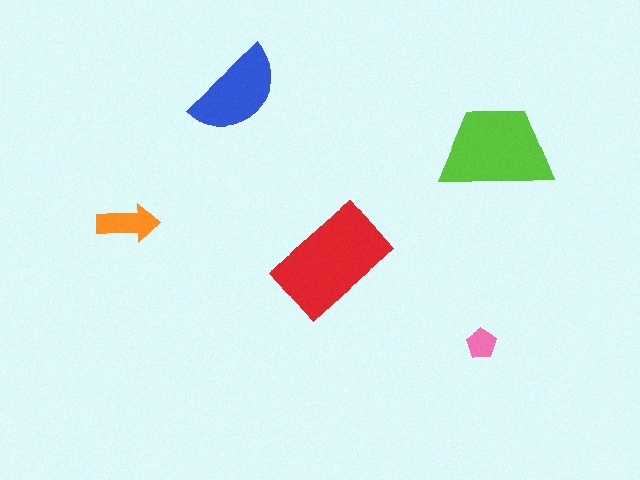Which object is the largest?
The red rectangle.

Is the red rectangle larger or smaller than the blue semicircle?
Larger.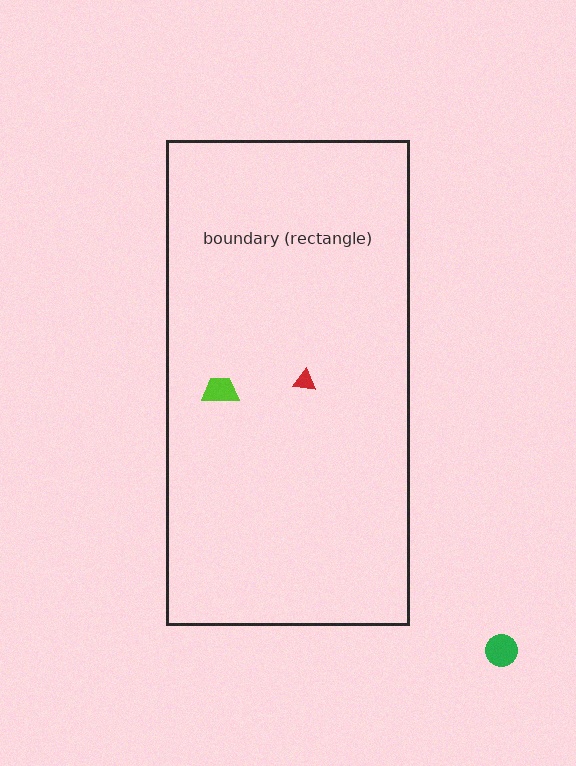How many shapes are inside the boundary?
2 inside, 1 outside.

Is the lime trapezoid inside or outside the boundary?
Inside.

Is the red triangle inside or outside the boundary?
Inside.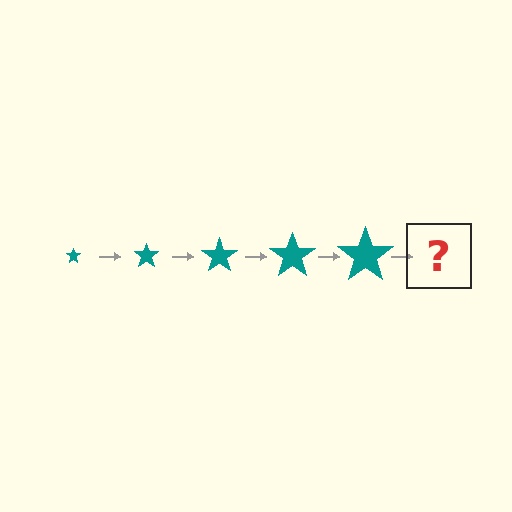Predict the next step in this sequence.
The next step is a teal star, larger than the previous one.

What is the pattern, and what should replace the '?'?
The pattern is that the star gets progressively larger each step. The '?' should be a teal star, larger than the previous one.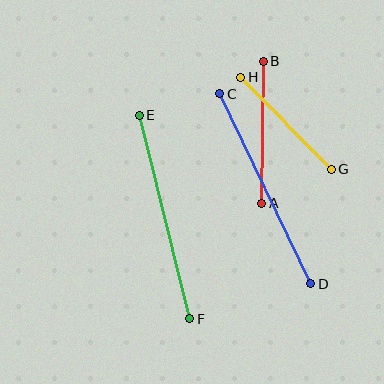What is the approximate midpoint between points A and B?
The midpoint is at approximately (263, 132) pixels.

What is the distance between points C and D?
The distance is approximately 211 pixels.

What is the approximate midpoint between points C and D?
The midpoint is at approximately (265, 189) pixels.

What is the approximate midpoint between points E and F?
The midpoint is at approximately (164, 217) pixels.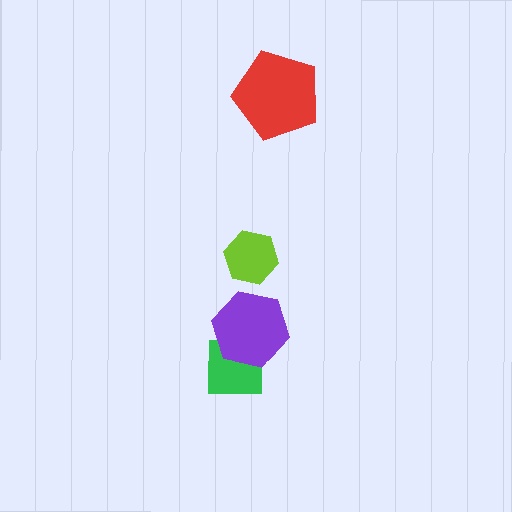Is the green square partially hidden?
Yes, it is partially covered by another shape.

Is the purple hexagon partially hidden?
No, no other shape covers it.